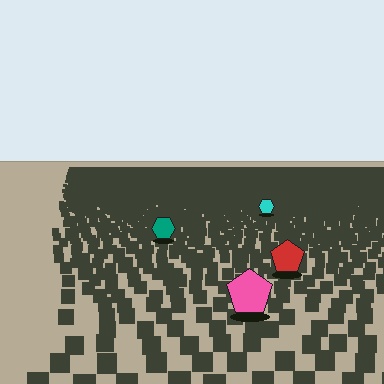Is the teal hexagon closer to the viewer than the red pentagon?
No. The red pentagon is closer — you can tell from the texture gradient: the ground texture is coarser near it.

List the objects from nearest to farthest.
From nearest to farthest: the pink pentagon, the red pentagon, the teal hexagon, the cyan hexagon.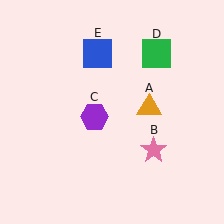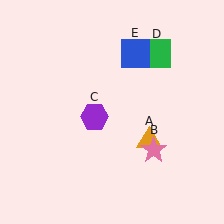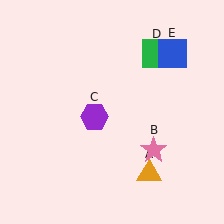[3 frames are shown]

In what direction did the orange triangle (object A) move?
The orange triangle (object A) moved down.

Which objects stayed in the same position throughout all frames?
Pink star (object B) and purple hexagon (object C) and green square (object D) remained stationary.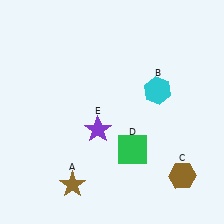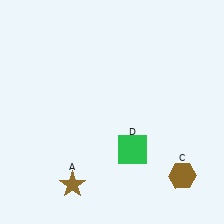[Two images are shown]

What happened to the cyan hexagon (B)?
The cyan hexagon (B) was removed in Image 2. It was in the top-right area of Image 1.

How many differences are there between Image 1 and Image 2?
There are 2 differences between the two images.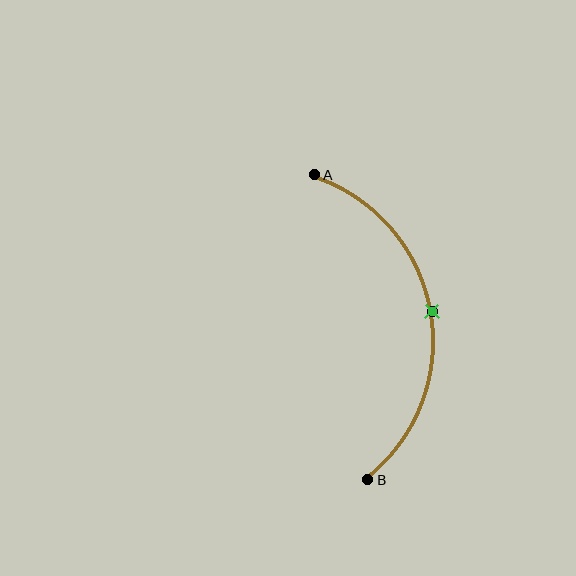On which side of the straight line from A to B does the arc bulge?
The arc bulges to the right of the straight line connecting A and B.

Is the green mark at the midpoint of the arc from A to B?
Yes. The green mark lies on the arc at equal arc-length from both A and B — it is the arc midpoint.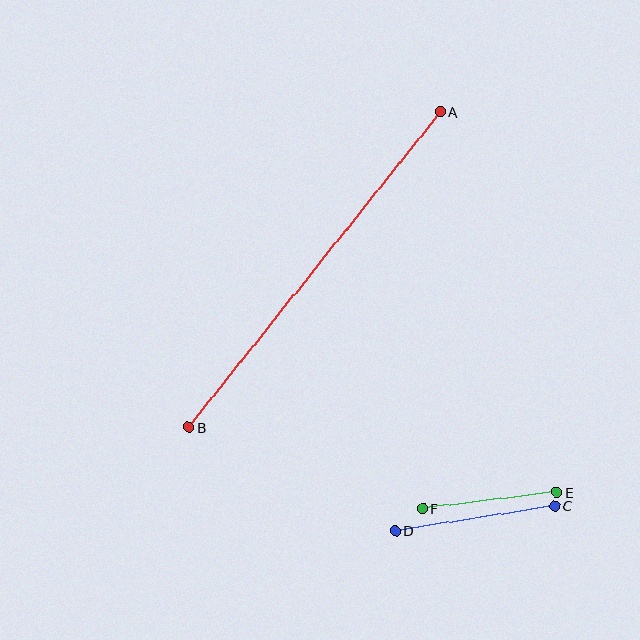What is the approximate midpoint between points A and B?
The midpoint is at approximately (315, 270) pixels.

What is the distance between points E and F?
The distance is approximately 135 pixels.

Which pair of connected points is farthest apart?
Points A and B are farthest apart.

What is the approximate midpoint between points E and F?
The midpoint is at approximately (489, 501) pixels.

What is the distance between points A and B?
The distance is approximately 403 pixels.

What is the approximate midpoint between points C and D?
The midpoint is at approximately (475, 518) pixels.